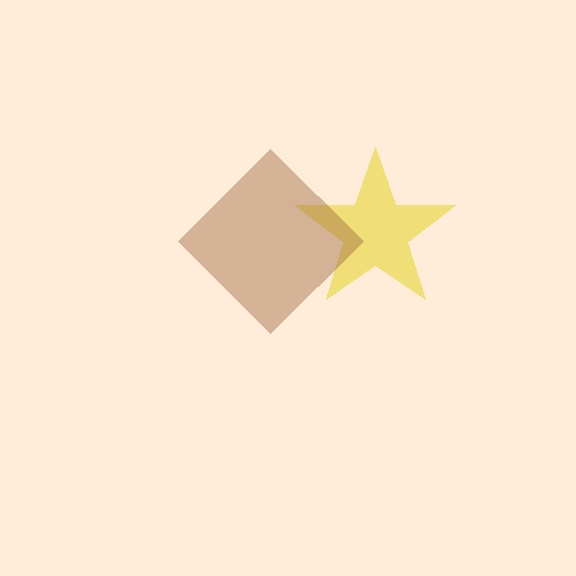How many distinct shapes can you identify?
There are 2 distinct shapes: a yellow star, a brown diamond.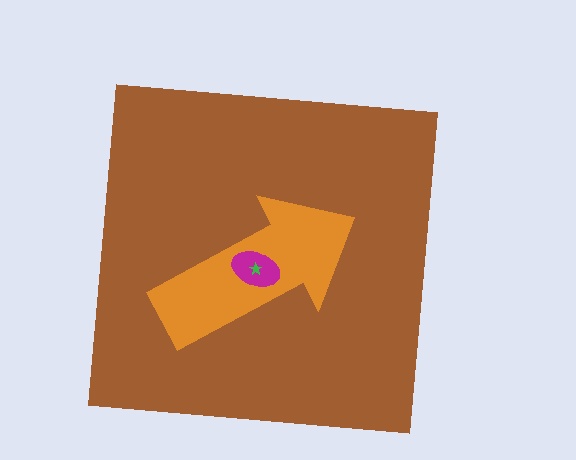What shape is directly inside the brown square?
The orange arrow.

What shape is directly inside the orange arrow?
The magenta ellipse.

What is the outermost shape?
The brown square.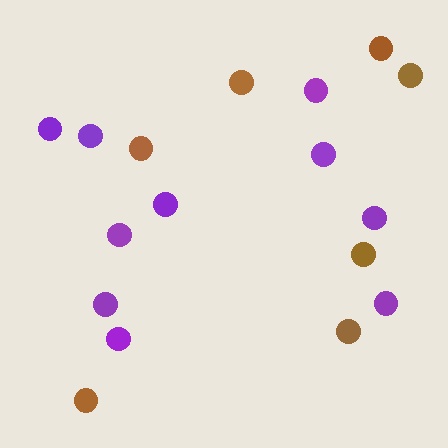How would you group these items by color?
There are 2 groups: one group of brown circles (7) and one group of purple circles (10).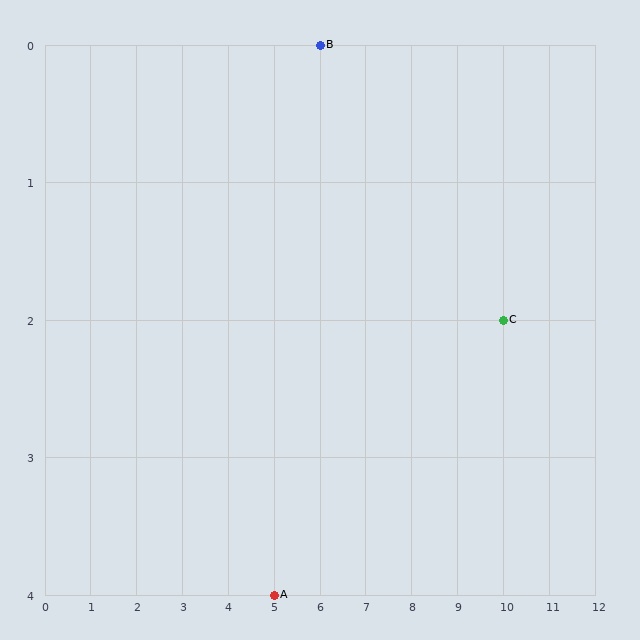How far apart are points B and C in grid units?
Points B and C are 4 columns and 2 rows apart (about 4.5 grid units diagonally).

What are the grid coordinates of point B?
Point B is at grid coordinates (6, 0).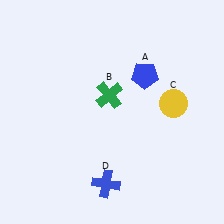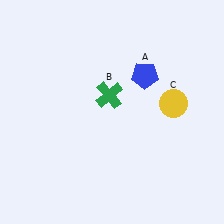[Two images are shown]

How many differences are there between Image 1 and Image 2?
There is 1 difference between the two images.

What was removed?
The blue cross (D) was removed in Image 2.